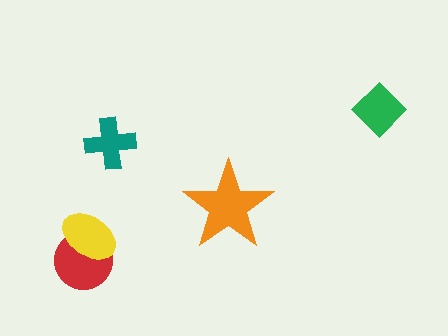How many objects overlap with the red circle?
1 object overlaps with the red circle.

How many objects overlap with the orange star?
0 objects overlap with the orange star.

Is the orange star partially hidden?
No, no other shape covers it.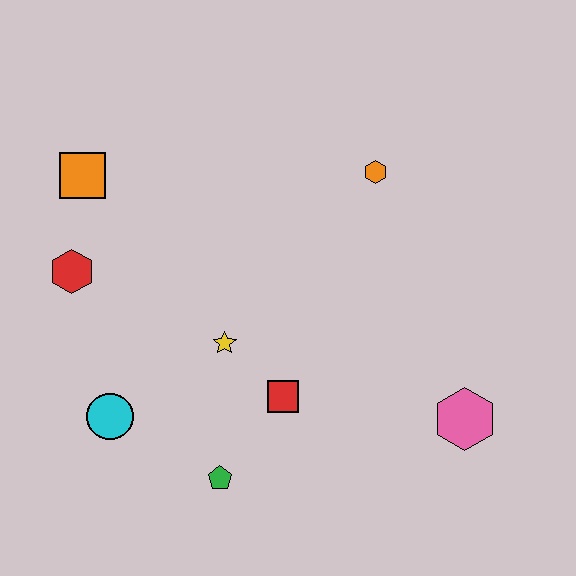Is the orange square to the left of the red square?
Yes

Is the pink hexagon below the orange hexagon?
Yes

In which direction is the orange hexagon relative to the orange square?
The orange hexagon is to the right of the orange square.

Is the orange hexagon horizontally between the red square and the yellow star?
No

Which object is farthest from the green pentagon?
The orange hexagon is farthest from the green pentagon.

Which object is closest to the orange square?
The red hexagon is closest to the orange square.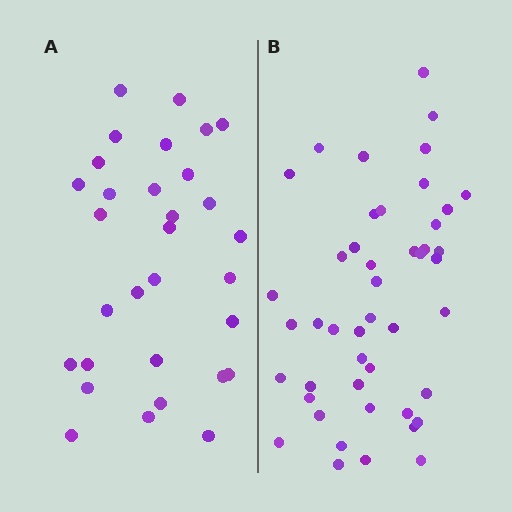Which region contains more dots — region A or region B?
Region B (the right region) has more dots.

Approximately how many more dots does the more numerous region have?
Region B has approximately 15 more dots than region A.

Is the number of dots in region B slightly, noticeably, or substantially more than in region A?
Region B has substantially more. The ratio is roughly 1.5 to 1.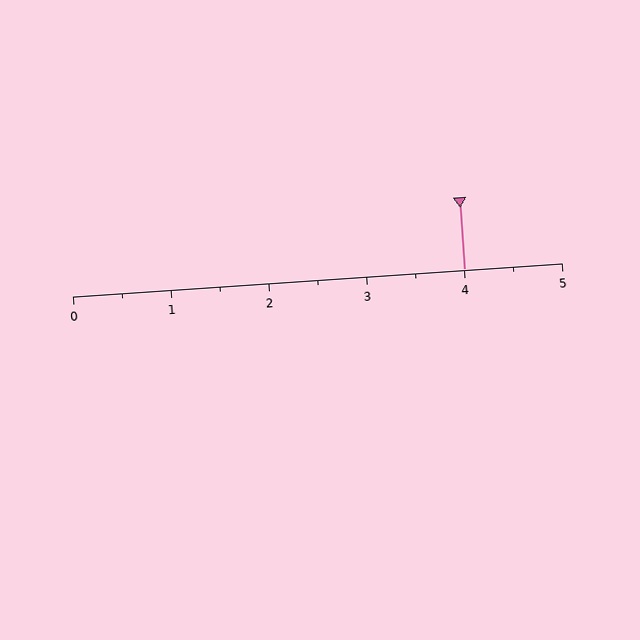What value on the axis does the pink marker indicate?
The marker indicates approximately 4.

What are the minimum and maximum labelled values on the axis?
The axis runs from 0 to 5.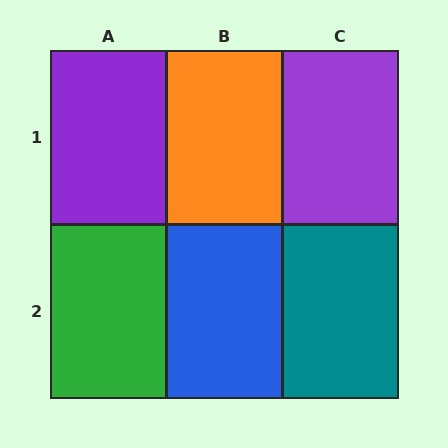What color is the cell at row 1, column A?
Purple.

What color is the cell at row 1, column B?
Orange.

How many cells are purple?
2 cells are purple.